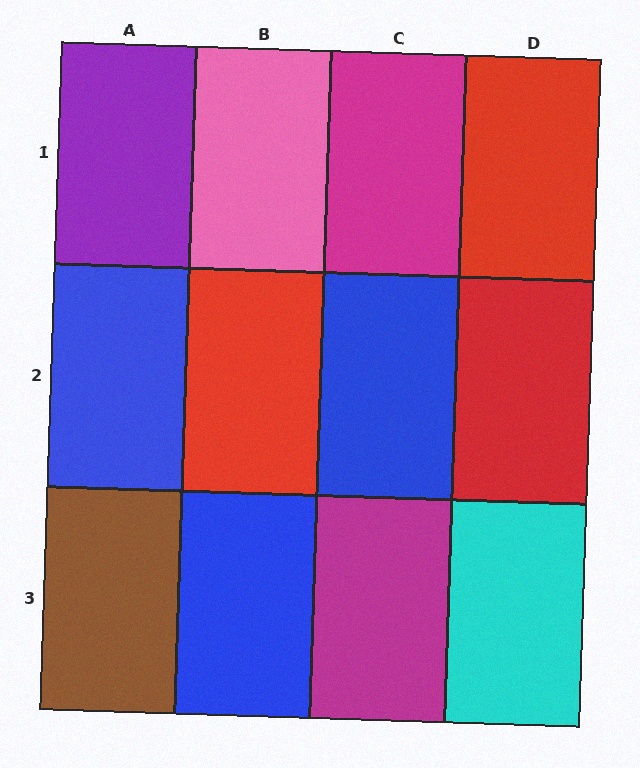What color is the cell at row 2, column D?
Red.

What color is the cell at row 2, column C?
Blue.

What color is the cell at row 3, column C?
Magenta.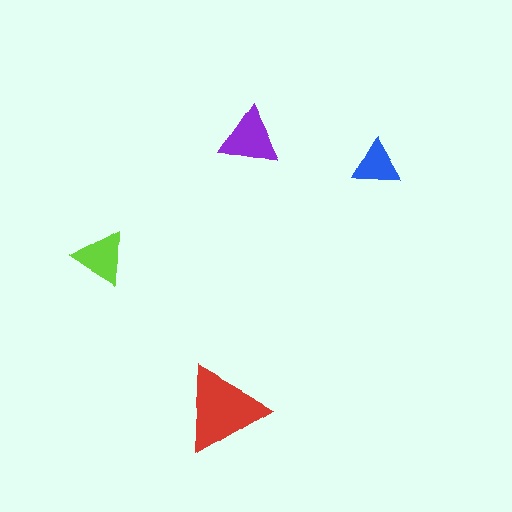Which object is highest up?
The purple triangle is topmost.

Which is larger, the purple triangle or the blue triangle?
The purple one.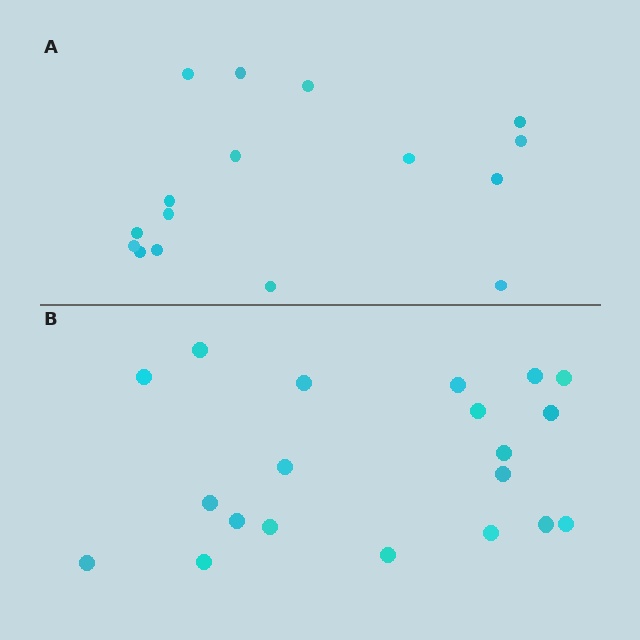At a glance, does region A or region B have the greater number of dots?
Region B (the bottom region) has more dots.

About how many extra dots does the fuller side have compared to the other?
Region B has about 4 more dots than region A.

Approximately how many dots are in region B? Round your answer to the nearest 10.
About 20 dots.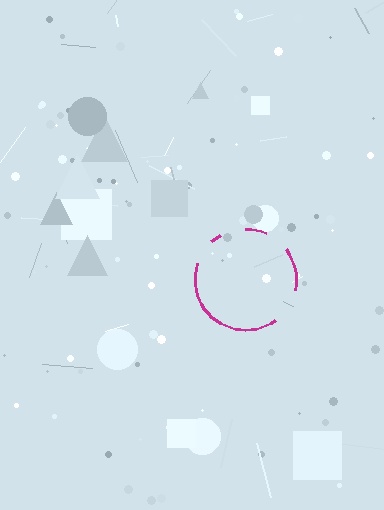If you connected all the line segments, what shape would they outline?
They would outline a circle.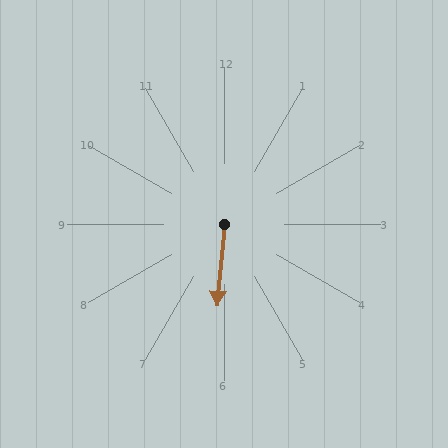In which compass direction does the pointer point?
South.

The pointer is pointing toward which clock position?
Roughly 6 o'clock.